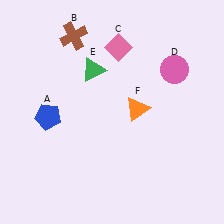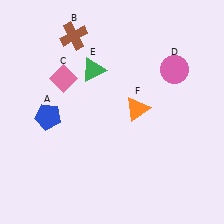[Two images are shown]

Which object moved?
The pink diamond (C) moved left.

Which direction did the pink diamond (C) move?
The pink diamond (C) moved left.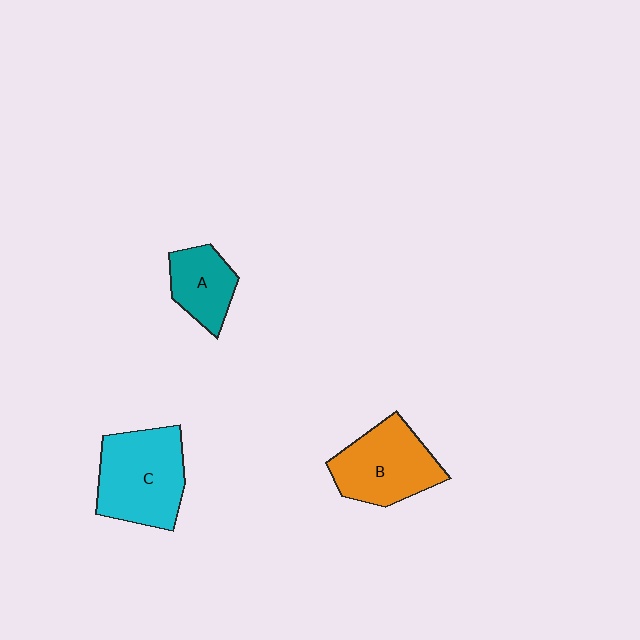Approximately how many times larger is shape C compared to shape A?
Approximately 1.8 times.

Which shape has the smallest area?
Shape A (teal).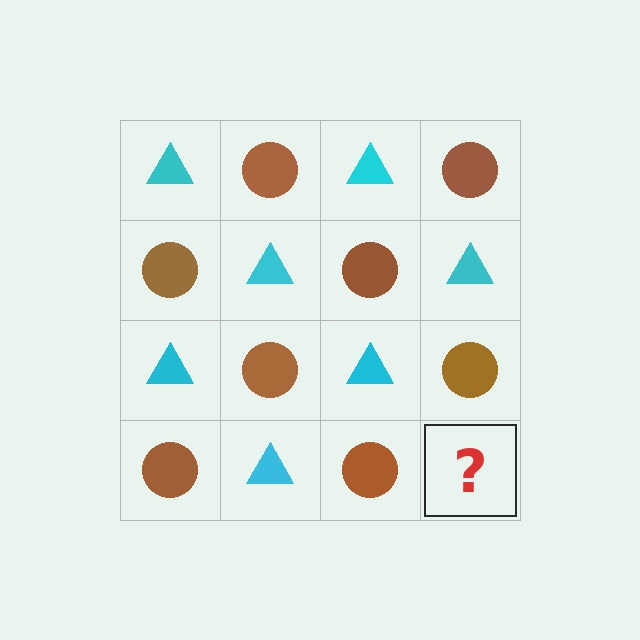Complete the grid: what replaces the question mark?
The question mark should be replaced with a cyan triangle.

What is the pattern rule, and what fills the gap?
The rule is that it alternates cyan triangle and brown circle in a checkerboard pattern. The gap should be filled with a cyan triangle.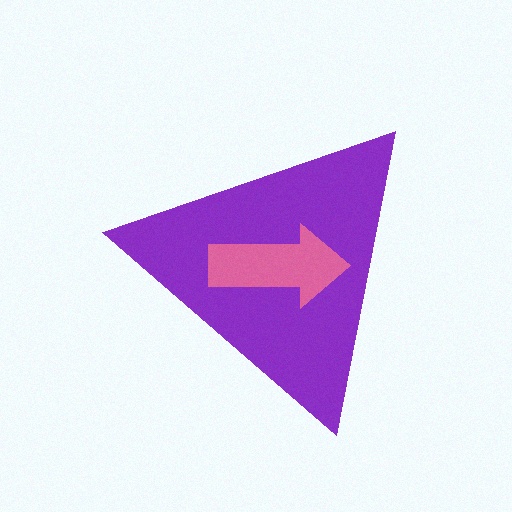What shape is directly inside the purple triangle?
The pink arrow.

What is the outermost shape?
The purple triangle.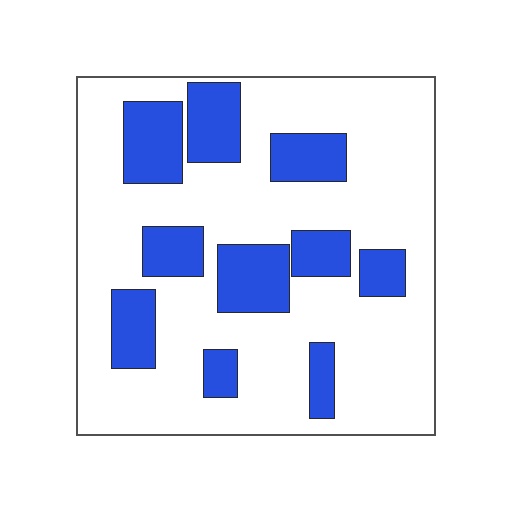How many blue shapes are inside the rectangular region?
10.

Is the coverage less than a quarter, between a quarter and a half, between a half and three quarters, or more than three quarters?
Between a quarter and a half.